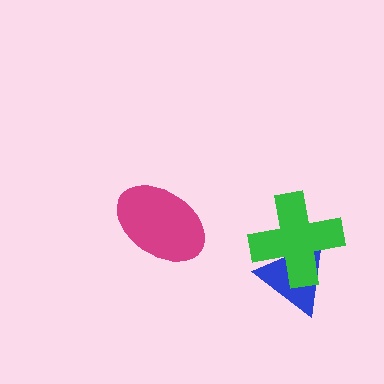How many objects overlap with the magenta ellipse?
0 objects overlap with the magenta ellipse.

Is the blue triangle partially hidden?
Yes, it is partially covered by another shape.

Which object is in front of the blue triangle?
The green cross is in front of the blue triangle.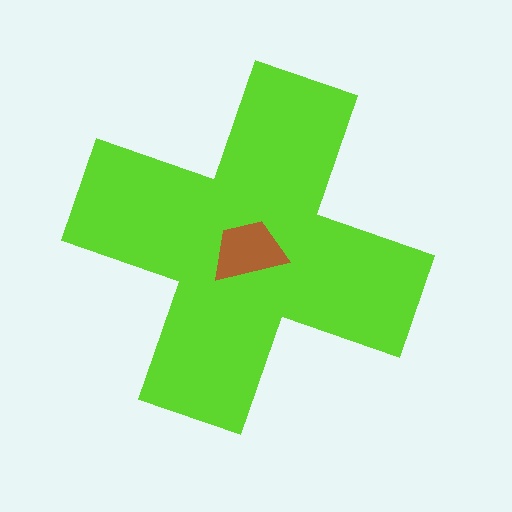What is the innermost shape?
The brown trapezoid.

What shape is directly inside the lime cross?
The brown trapezoid.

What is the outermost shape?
The lime cross.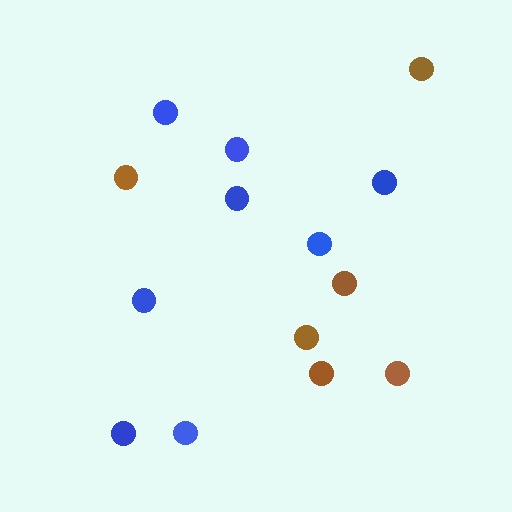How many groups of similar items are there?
There are 2 groups: one group of brown circles (6) and one group of blue circles (8).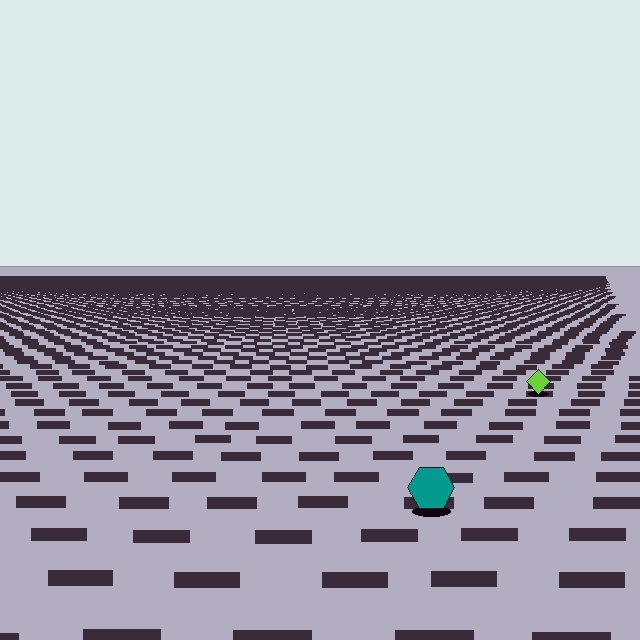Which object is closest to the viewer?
The teal hexagon is closest. The texture marks near it are larger and more spread out.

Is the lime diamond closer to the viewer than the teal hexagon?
No. The teal hexagon is closer — you can tell from the texture gradient: the ground texture is coarser near it.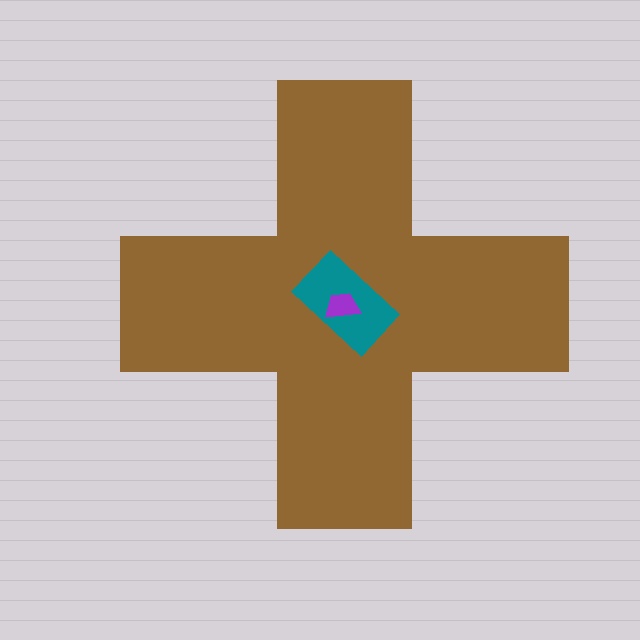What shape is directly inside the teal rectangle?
The purple trapezoid.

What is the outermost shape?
The brown cross.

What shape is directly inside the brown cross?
The teal rectangle.